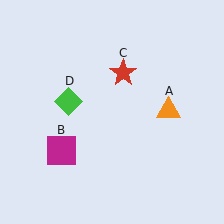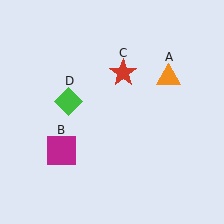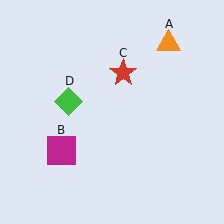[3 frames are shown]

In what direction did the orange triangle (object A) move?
The orange triangle (object A) moved up.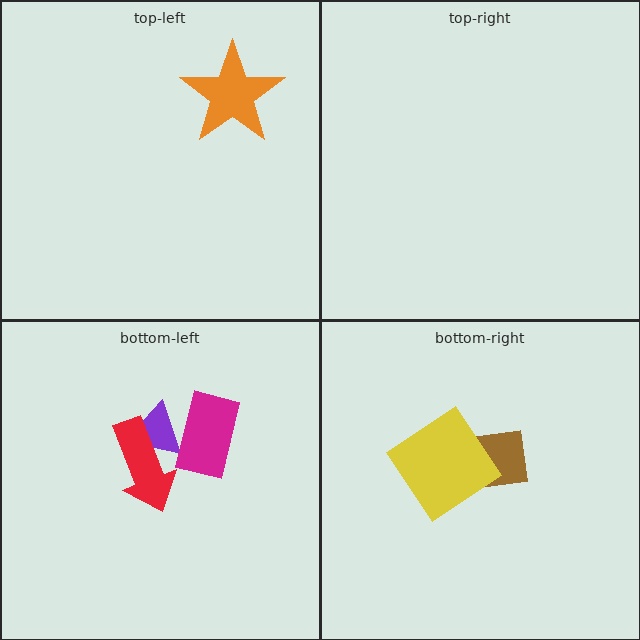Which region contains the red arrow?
The bottom-left region.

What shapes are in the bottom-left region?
The purple triangle, the red arrow, the magenta rectangle.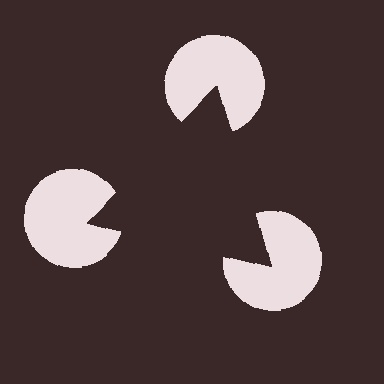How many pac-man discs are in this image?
There are 3 — one at each vertex of the illusory triangle.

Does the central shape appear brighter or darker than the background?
It typically appears slightly darker than the background, even though no actual brightness change is drawn.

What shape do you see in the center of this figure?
An illusory triangle — its edges are inferred from the aligned wedge cuts in the pac-man discs, not physically drawn.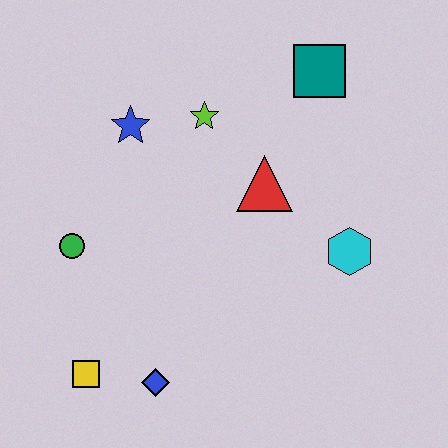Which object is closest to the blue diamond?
The yellow square is closest to the blue diamond.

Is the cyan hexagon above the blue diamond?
Yes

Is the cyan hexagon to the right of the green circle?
Yes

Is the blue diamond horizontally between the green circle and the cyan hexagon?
Yes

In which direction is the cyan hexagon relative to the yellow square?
The cyan hexagon is to the right of the yellow square.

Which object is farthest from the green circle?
The teal square is farthest from the green circle.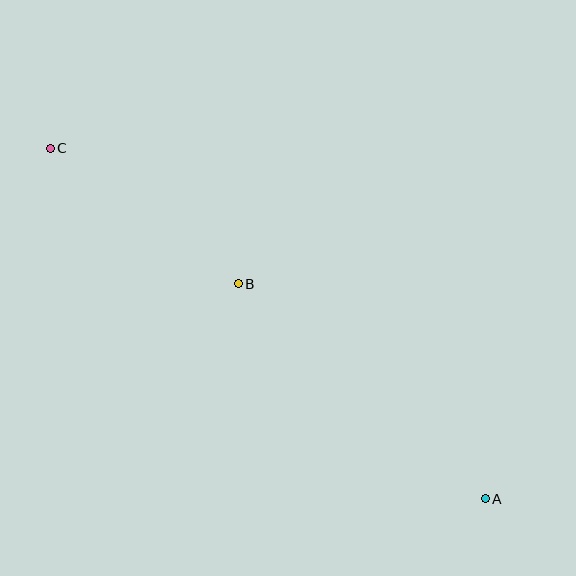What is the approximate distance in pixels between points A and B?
The distance between A and B is approximately 328 pixels.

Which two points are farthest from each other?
Points A and C are farthest from each other.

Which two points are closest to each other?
Points B and C are closest to each other.